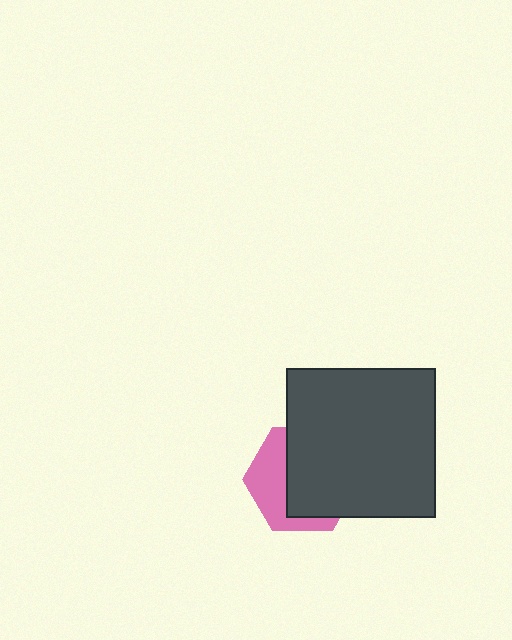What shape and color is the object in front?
The object in front is a dark gray square.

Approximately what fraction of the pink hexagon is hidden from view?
Roughly 61% of the pink hexagon is hidden behind the dark gray square.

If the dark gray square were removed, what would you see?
You would see the complete pink hexagon.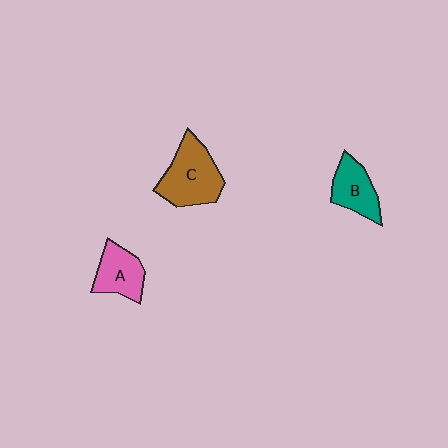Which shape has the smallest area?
Shape B (teal).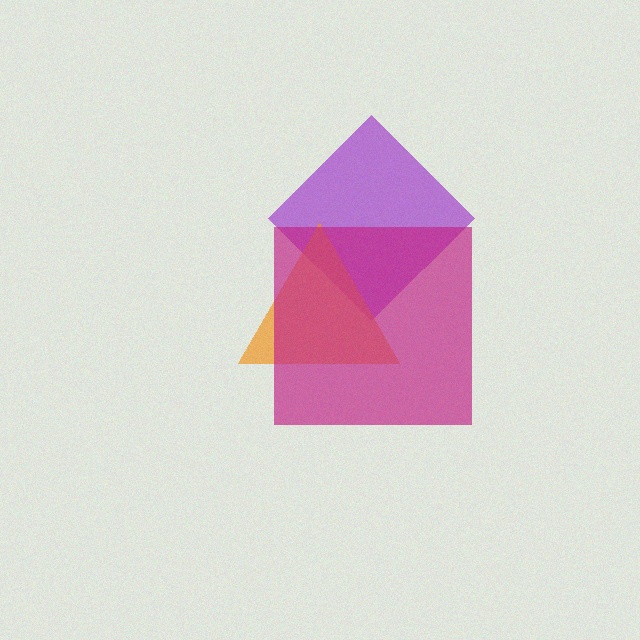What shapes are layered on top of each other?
The layered shapes are: a purple diamond, an orange triangle, a magenta square.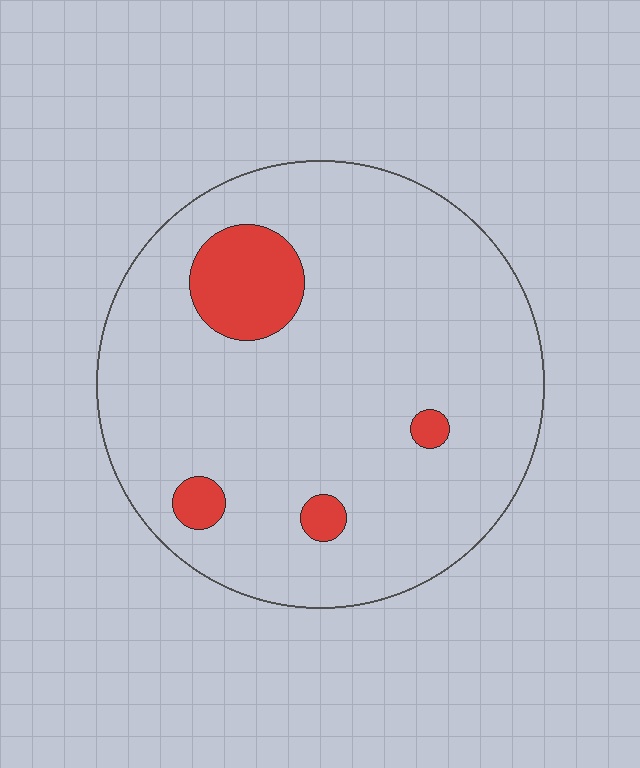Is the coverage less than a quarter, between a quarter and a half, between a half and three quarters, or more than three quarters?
Less than a quarter.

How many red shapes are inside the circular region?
4.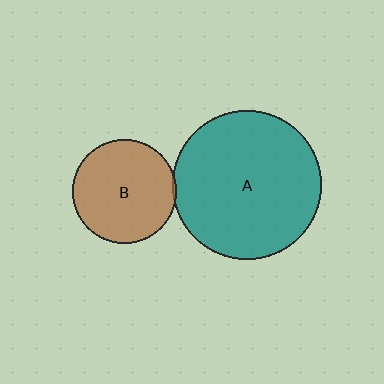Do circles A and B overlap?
Yes.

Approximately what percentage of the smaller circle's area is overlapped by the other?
Approximately 5%.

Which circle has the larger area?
Circle A (teal).